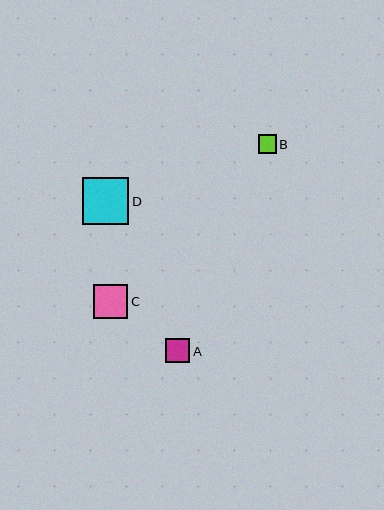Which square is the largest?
Square D is the largest with a size of approximately 47 pixels.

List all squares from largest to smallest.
From largest to smallest: D, C, A, B.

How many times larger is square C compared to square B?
Square C is approximately 1.9 times the size of square B.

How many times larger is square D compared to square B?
Square D is approximately 2.6 times the size of square B.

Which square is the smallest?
Square B is the smallest with a size of approximately 18 pixels.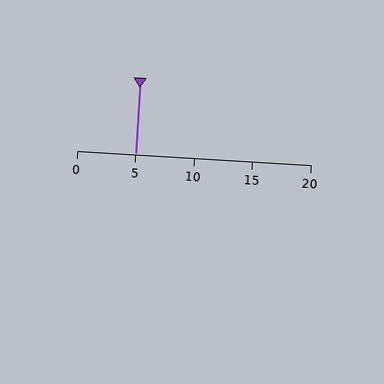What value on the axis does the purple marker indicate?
The marker indicates approximately 5.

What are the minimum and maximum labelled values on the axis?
The axis runs from 0 to 20.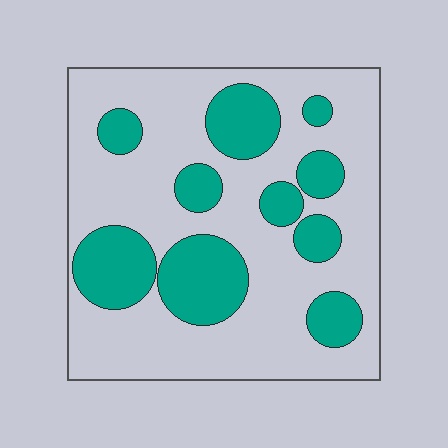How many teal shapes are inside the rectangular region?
10.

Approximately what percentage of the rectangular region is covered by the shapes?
Approximately 30%.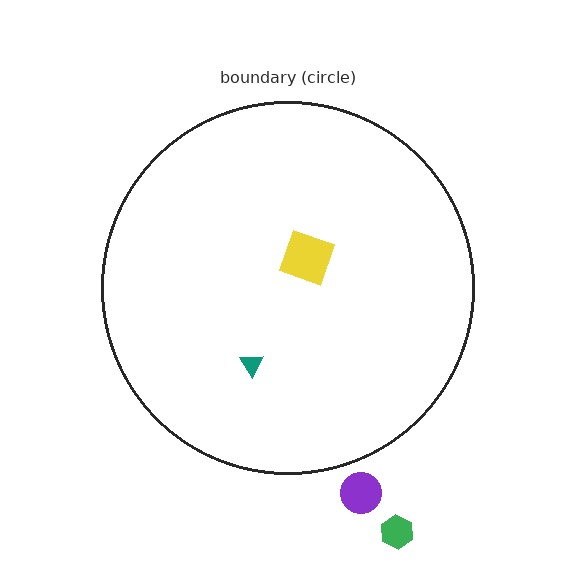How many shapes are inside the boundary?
2 inside, 2 outside.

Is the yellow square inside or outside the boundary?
Inside.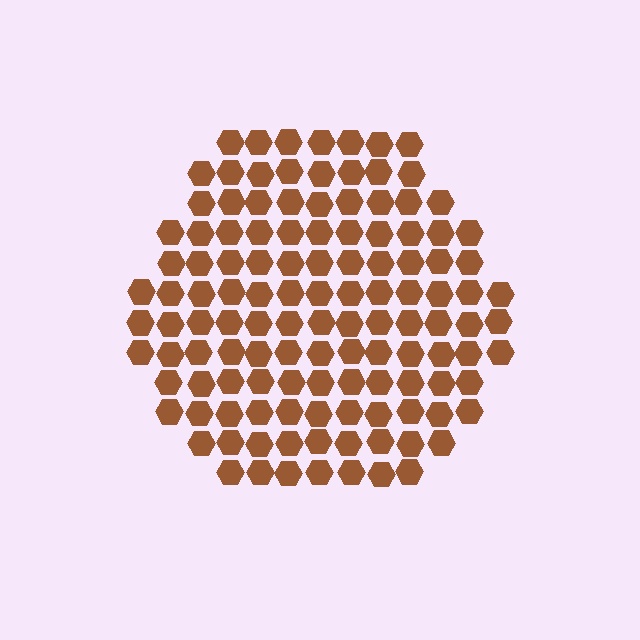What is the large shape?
The large shape is a hexagon.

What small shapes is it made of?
It is made of small hexagons.